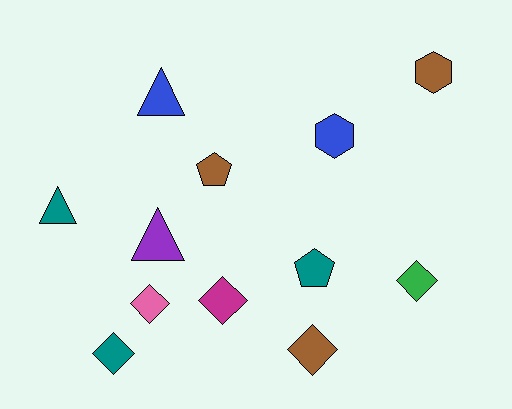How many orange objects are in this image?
There are no orange objects.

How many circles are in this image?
There are no circles.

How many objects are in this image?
There are 12 objects.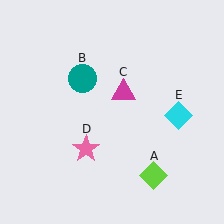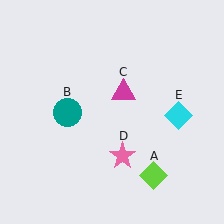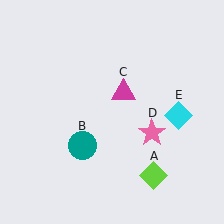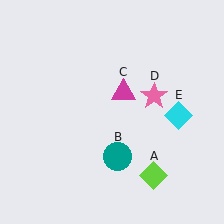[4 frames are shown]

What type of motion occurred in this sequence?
The teal circle (object B), pink star (object D) rotated counterclockwise around the center of the scene.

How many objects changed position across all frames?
2 objects changed position: teal circle (object B), pink star (object D).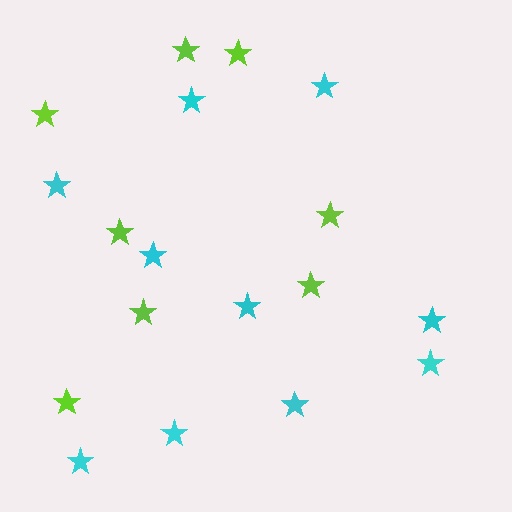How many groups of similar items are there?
There are 2 groups: one group of cyan stars (10) and one group of lime stars (8).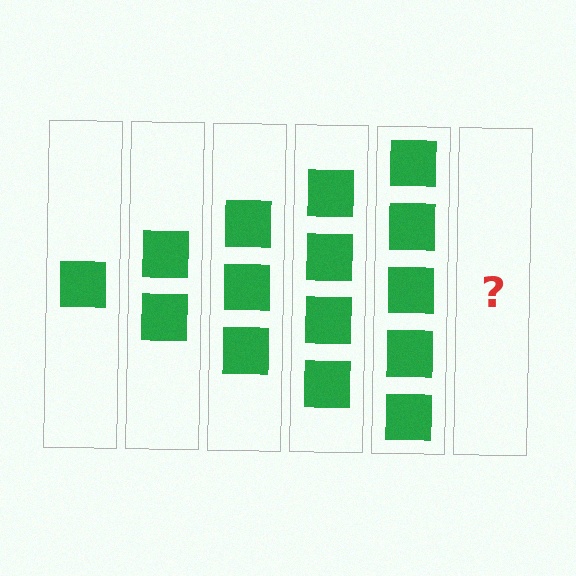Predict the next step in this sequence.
The next step is 6 squares.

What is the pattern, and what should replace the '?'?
The pattern is that each step adds one more square. The '?' should be 6 squares.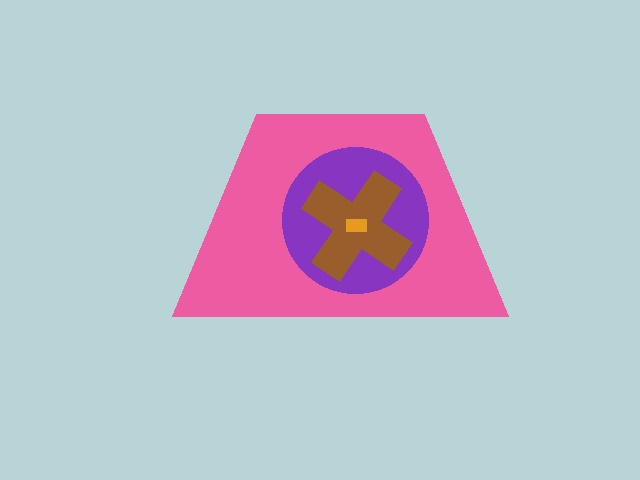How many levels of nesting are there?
4.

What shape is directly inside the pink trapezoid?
The purple circle.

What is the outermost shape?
The pink trapezoid.